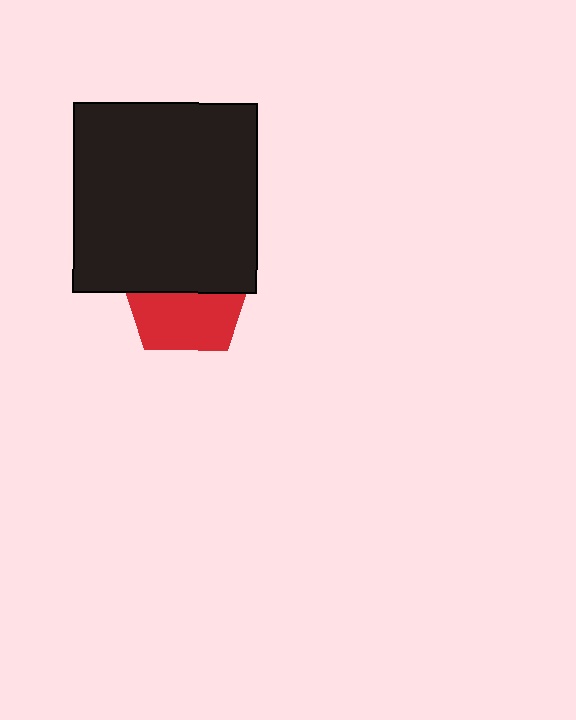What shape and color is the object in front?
The object in front is a black rectangle.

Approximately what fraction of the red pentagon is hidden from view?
Roughly 51% of the red pentagon is hidden behind the black rectangle.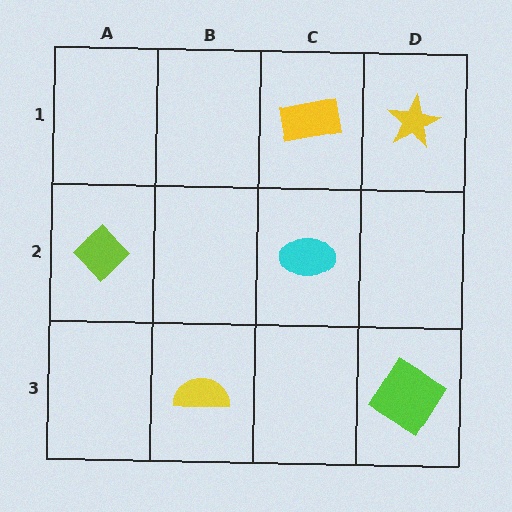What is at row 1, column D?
A yellow star.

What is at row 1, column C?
A yellow rectangle.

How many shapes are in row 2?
2 shapes.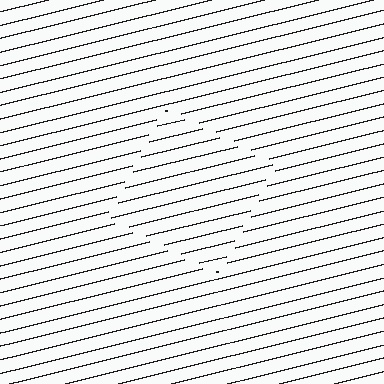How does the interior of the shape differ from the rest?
The interior of the shape contains the same grating, shifted by half a period — the contour is defined by the phase discontinuity where line-ends from the inner and outer gratings abut.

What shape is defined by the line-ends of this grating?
An illusory square. The interior of the shape contains the same grating, shifted by half a period — the contour is defined by the phase discontinuity where line-ends from the inner and outer gratings abut.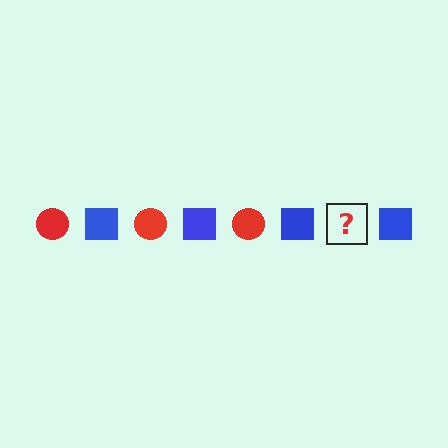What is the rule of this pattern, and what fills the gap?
The rule is that the pattern alternates between red circle and blue square. The gap should be filled with a red circle.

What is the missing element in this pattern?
The missing element is a red circle.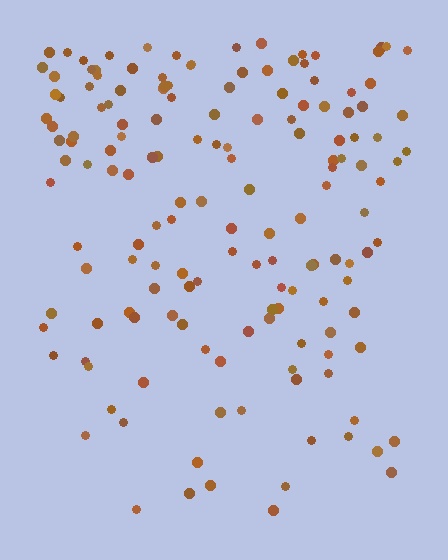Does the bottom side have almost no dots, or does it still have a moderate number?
Still a moderate number, just noticeably fewer than the top.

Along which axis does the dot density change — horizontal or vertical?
Vertical.